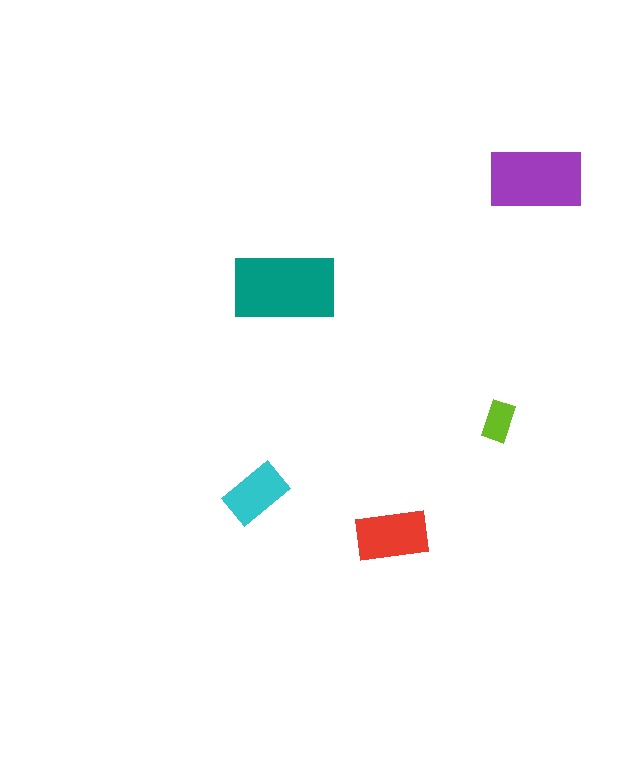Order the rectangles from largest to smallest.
the teal one, the purple one, the red one, the cyan one, the lime one.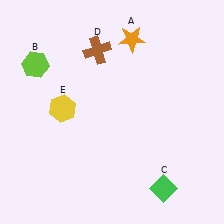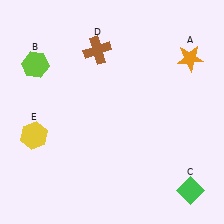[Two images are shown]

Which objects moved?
The objects that moved are: the orange star (A), the green diamond (C), the yellow hexagon (E).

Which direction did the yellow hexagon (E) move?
The yellow hexagon (E) moved left.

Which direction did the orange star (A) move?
The orange star (A) moved right.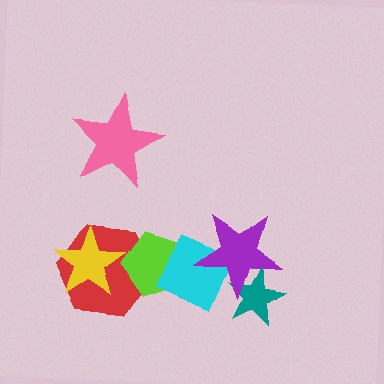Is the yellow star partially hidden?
No, no other shape covers it.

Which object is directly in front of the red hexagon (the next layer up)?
The lime pentagon is directly in front of the red hexagon.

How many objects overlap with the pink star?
0 objects overlap with the pink star.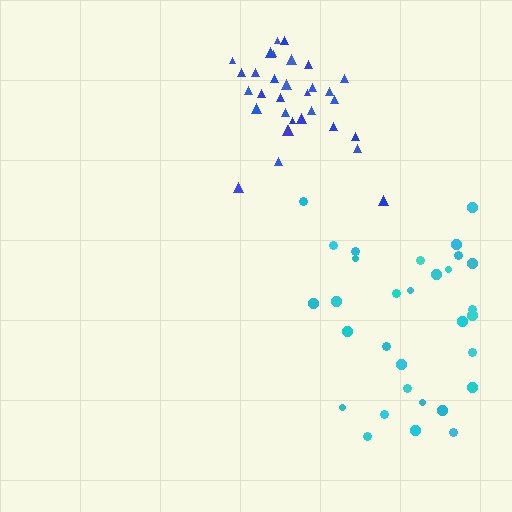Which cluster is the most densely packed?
Blue.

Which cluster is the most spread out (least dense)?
Cyan.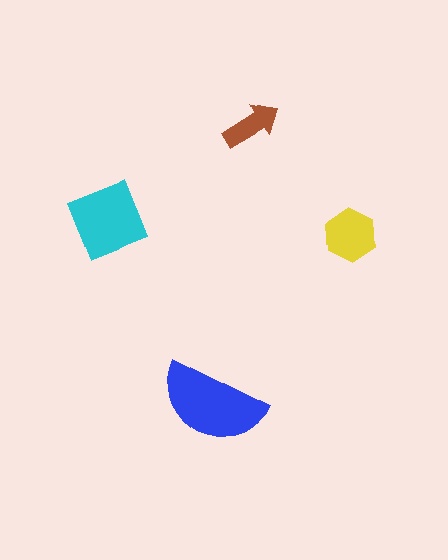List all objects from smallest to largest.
The brown arrow, the yellow hexagon, the cyan square, the blue semicircle.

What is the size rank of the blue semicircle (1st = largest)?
1st.